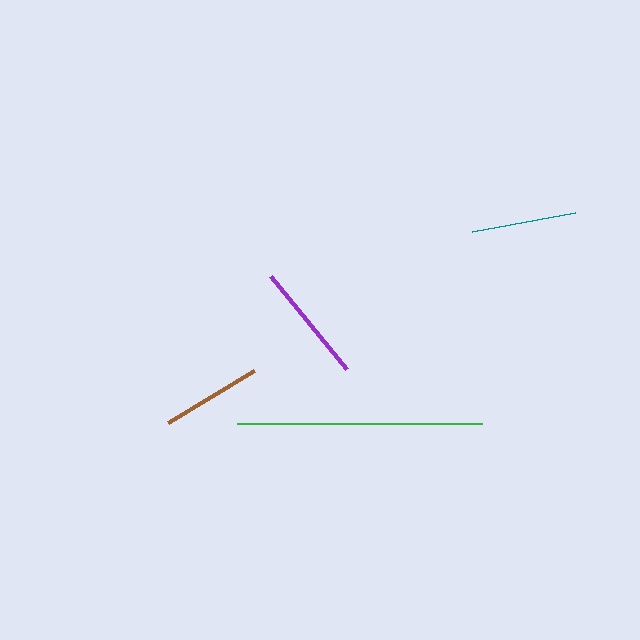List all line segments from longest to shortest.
From longest to shortest: green, purple, teal, brown.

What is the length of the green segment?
The green segment is approximately 244 pixels long.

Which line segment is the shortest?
The brown line is the shortest at approximately 100 pixels.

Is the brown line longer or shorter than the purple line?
The purple line is longer than the brown line.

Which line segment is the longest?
The green line is the longest at approximately 244 pixels.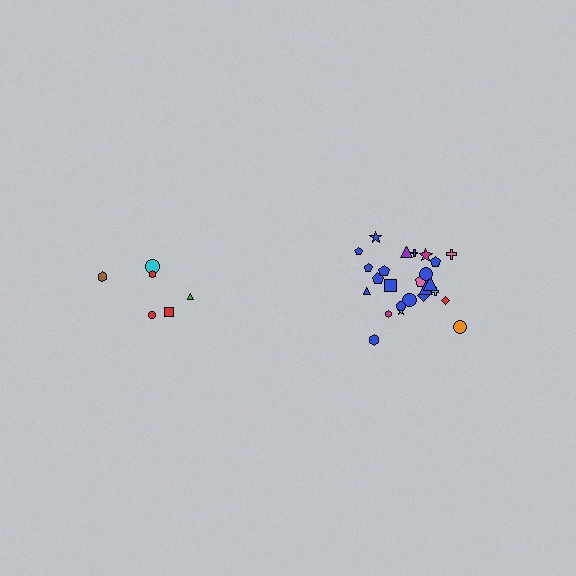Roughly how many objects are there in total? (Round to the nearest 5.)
Roughly 30 objects in total.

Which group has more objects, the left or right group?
The right group.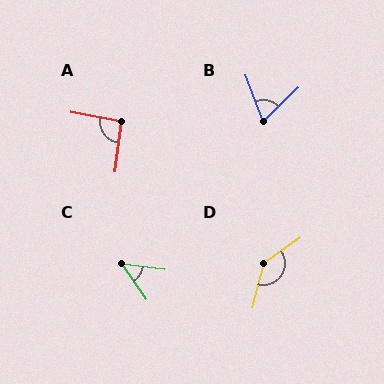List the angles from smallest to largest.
C (48°), B (67°), A (93°), D (140°).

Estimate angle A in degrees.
Approximately 93 degrees.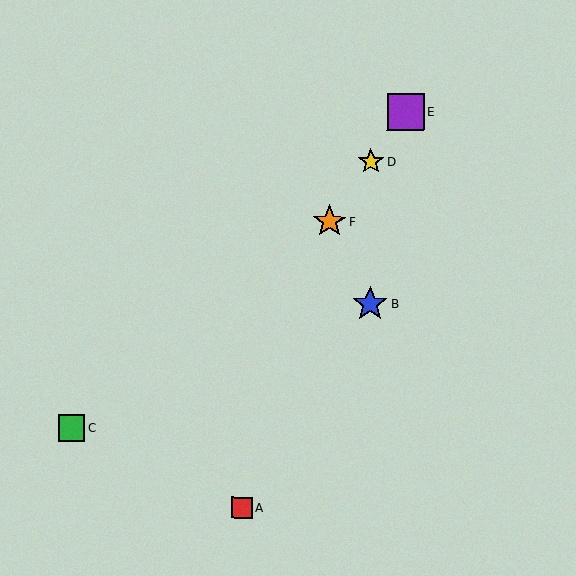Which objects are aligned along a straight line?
Objects D, E, F are aligned along a straight line.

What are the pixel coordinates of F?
Object F is at (329, 221).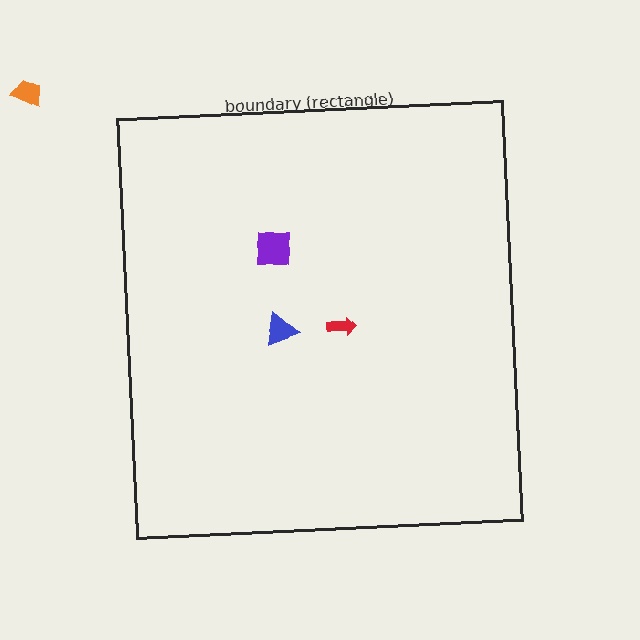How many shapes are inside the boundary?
3 inside, 1 outside.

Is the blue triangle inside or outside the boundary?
Inside.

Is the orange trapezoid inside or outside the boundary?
Outside.